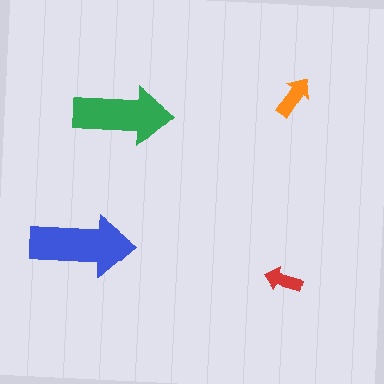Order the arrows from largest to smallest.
the blue one, the green one, the orange one, the red one.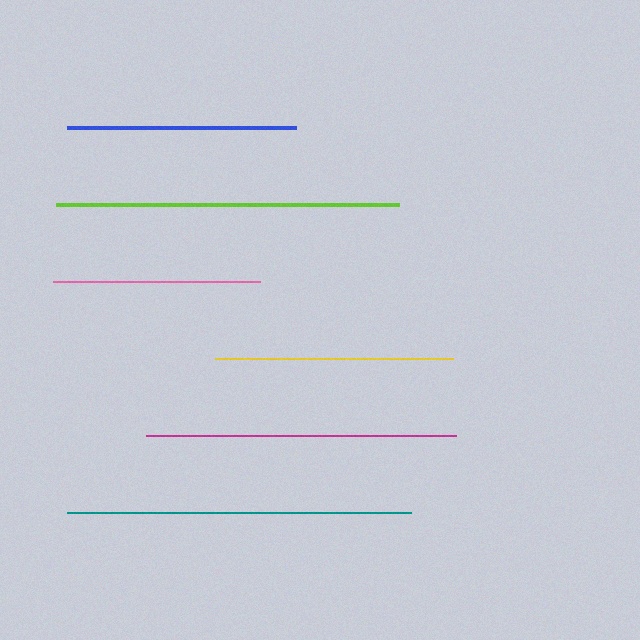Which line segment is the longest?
The teal line is the longest at approximately 344 pixels.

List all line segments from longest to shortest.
From longest to shortest: teal, lime, magenta, yellow, blue, pink.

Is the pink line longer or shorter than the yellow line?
The yellow line is longer than the pink line.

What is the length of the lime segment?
The lime segment is approximately 343 pixels long.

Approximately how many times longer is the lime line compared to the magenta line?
The lime line is approximately 1.1 times the length of the magenta line.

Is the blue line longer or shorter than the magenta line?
The magenta line is longer than the blue line.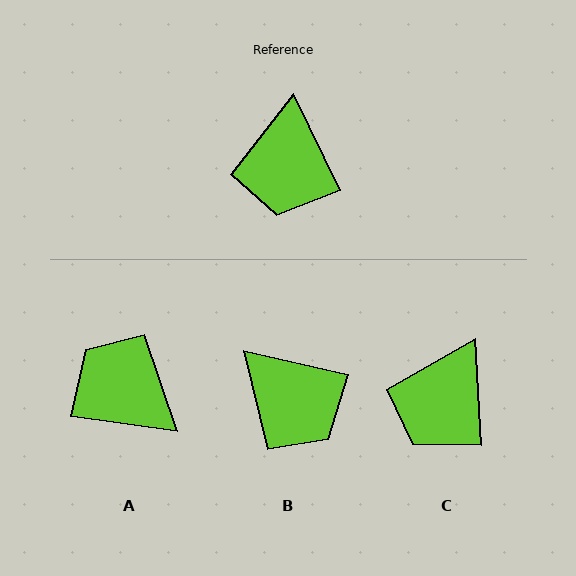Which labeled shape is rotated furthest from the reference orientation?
A, about 124 degrees away.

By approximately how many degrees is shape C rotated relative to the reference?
Approximately 22 degrees clockwise.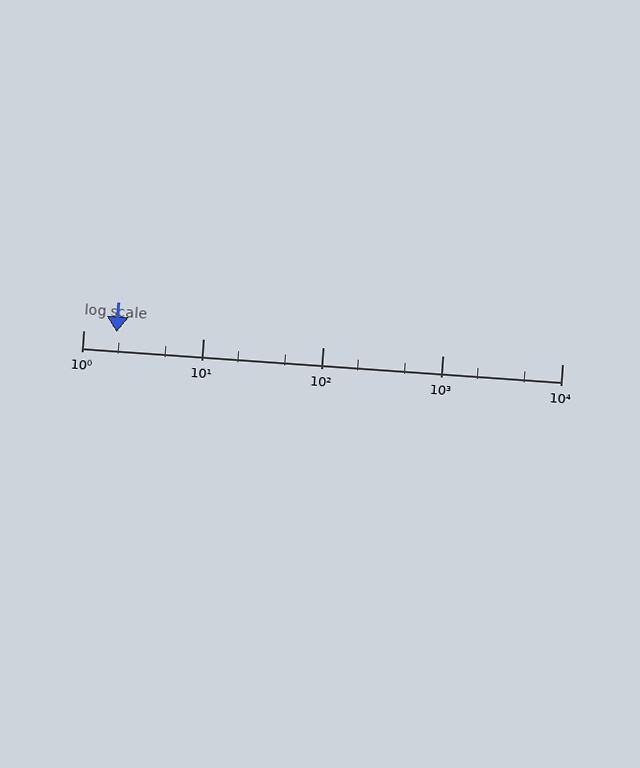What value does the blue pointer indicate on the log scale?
The pointer indicates approximately 1.9.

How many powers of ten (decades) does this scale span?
The scale spans 4 decades, from 1 to 10000.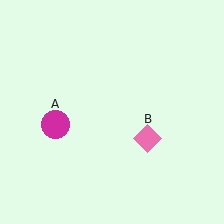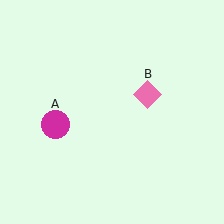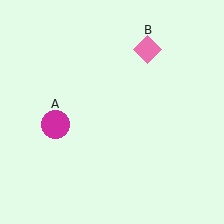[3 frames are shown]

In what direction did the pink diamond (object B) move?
The pink diamond (object B) moved up.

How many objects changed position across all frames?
1 object changed position: pink diamond (object B).